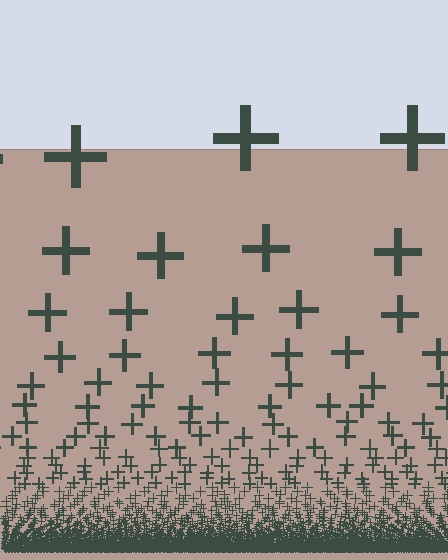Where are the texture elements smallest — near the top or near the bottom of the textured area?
Near the bottom.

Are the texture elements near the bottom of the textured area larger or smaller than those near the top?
Smaller. The gradient is inverted — elements near the bottom are smaller and denser.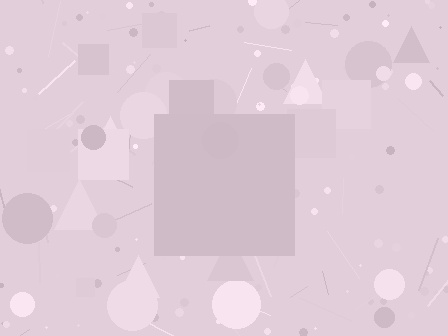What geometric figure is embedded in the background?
A square is embedded in the background.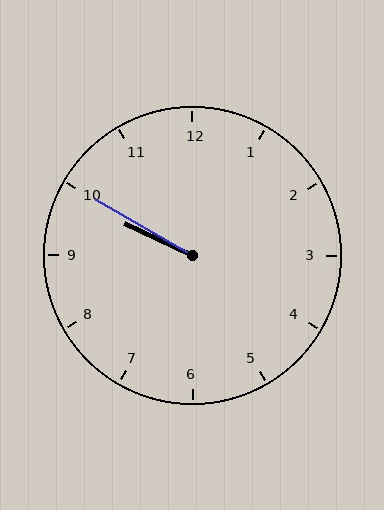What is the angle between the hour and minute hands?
Approximately 5 degrees.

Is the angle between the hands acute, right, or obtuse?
It is acute.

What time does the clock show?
9:50.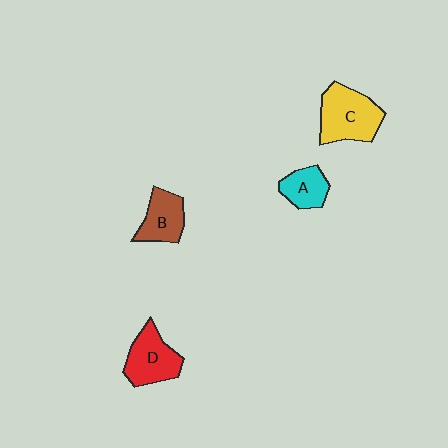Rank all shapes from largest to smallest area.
From largest to smallest: C (yellow), D (red), B (brown), A (cyan).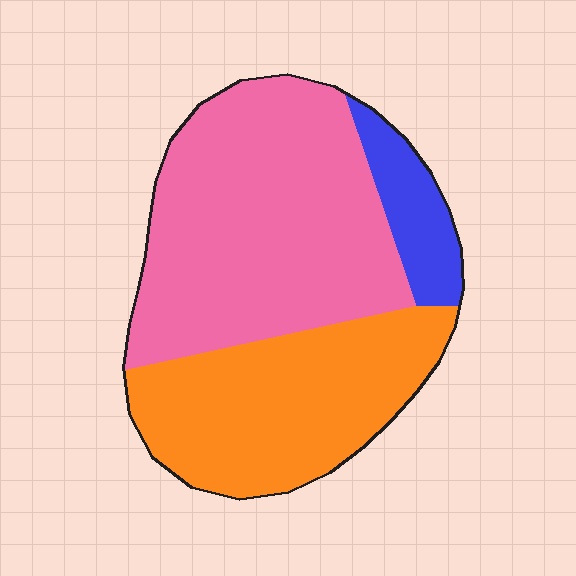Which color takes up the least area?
Blue, at roughly 10%.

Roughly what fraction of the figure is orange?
Orange takes up about three eighths (3/8) of the figure.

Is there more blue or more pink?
Pink.